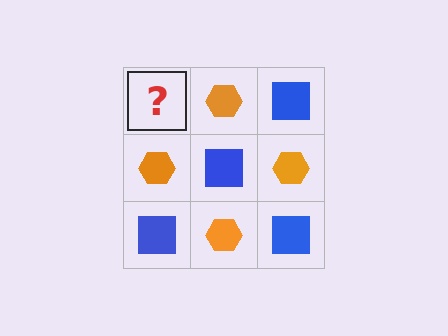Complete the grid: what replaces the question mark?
The question mark should be replaced with a blue square.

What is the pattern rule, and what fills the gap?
The rule is that it alternates blue square and orange hexagon in a checkerboard pattern. The gap should be filled with a blue square.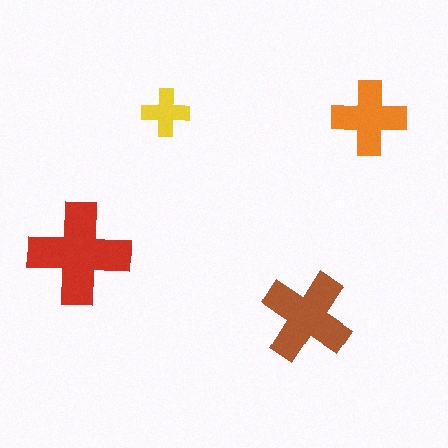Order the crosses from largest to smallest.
the red one, the brown one, the orange one, the yellow one.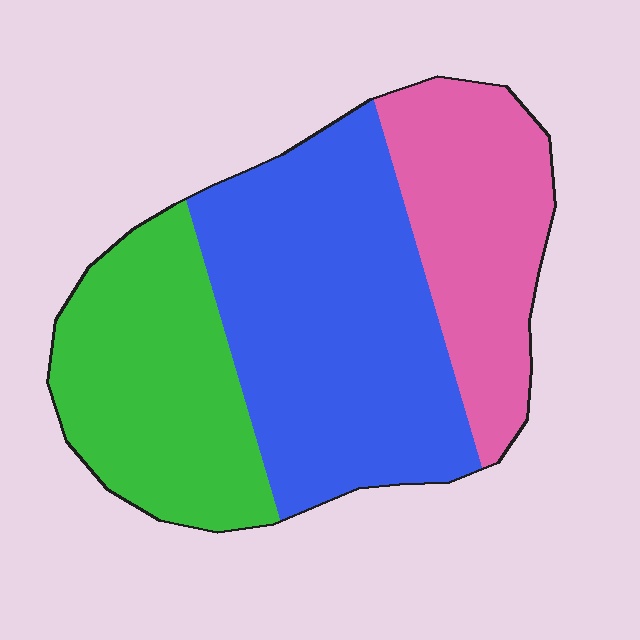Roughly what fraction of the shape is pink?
Pink covers 26% of the shape.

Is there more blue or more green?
Blue.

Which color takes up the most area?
Blue, at roughly 45%.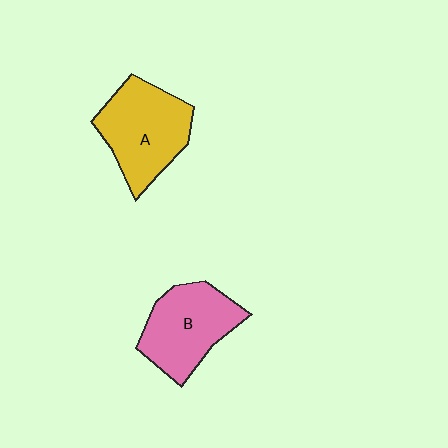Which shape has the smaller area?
Shape B (pink).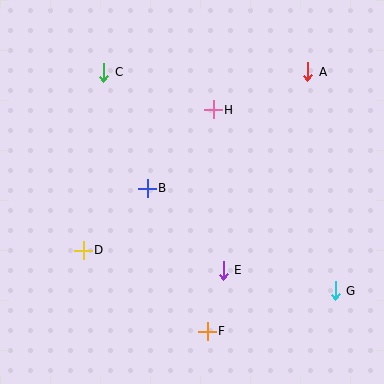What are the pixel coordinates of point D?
Point D is at (83, 250).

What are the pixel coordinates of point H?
Point H is at (213, 110).